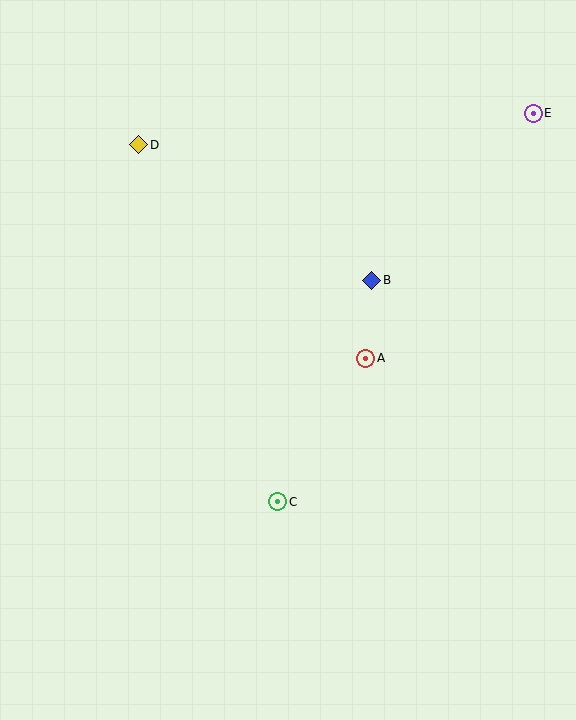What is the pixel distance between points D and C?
The distance between D and C is 383 pixels.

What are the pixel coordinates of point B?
Point B is at (372, 280).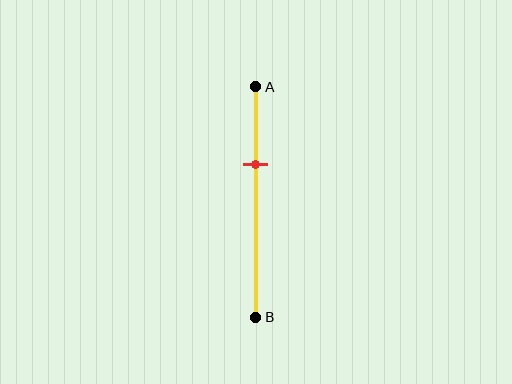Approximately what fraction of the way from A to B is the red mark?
The red mark is approximately 35% of the way from A to B.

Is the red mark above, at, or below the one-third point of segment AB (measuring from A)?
The red mark is approximately at the one-third point of segment AB.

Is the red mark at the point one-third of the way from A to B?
Yes, the mark is approximately at the one-third point.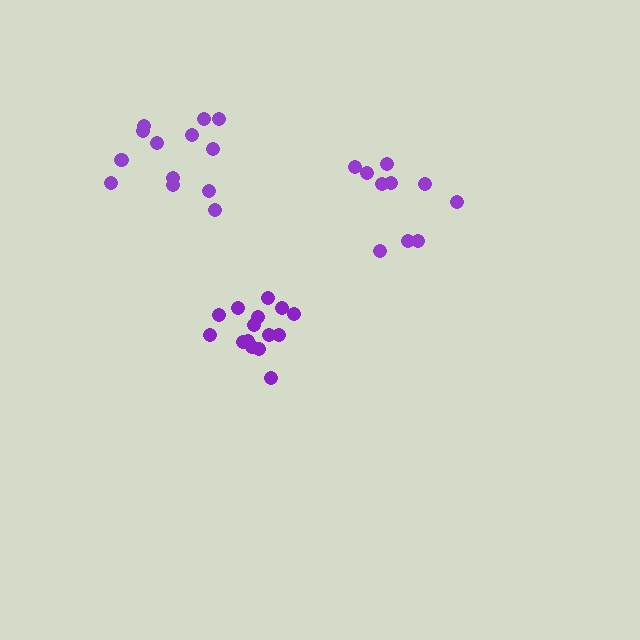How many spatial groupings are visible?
There are 3 spatial groupings.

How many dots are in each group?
Group 1: 10 dots, Group 2: 15 dots, Group 3: 13 dots (38 total).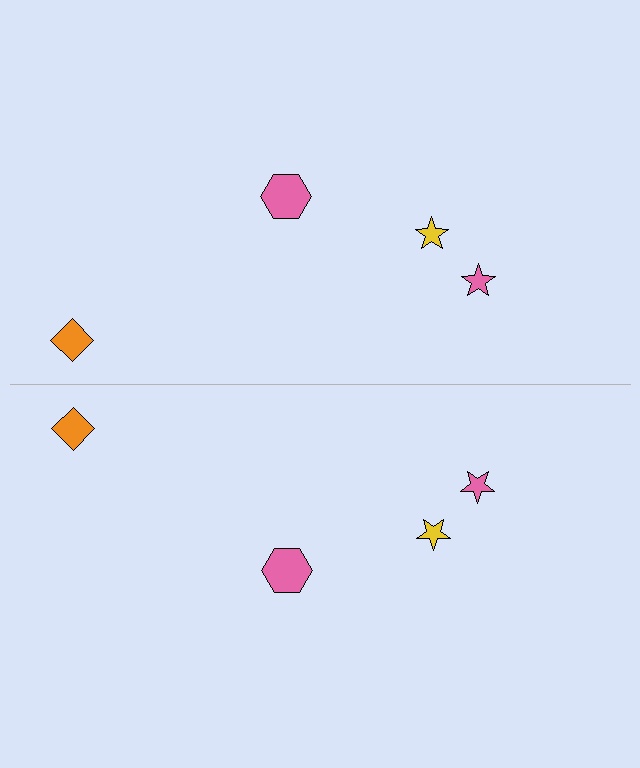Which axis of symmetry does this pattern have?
The pattern has a horizontal axis of symmetry running through the center of the image.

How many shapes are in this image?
There are 8 shapes in this image.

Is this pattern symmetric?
Yes, this pattern has bilateral (reflection) symmetry.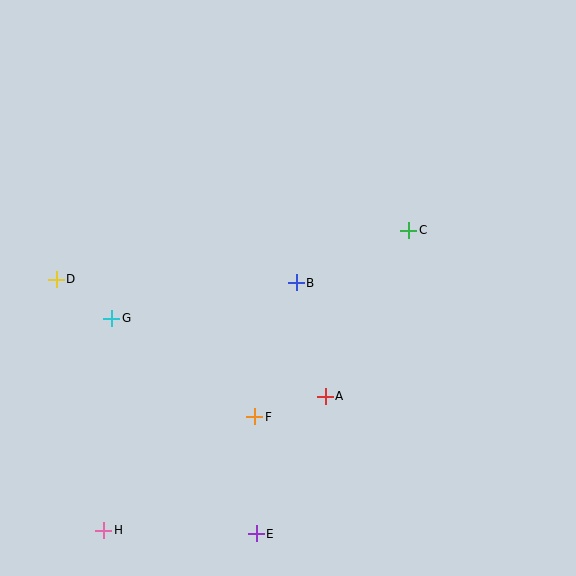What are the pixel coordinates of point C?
Point C is at (409, 230).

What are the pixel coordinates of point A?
Point A is at (325, 396).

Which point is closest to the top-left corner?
Point D is closest to the top-left corner.